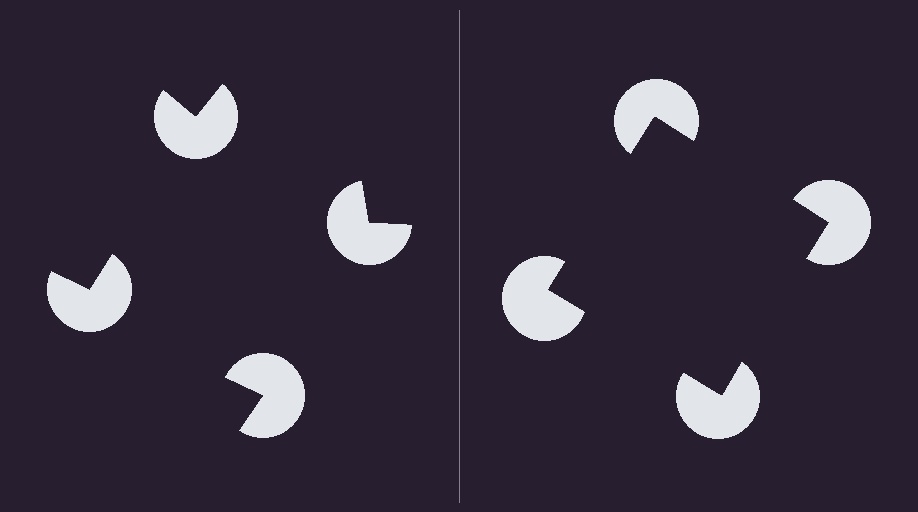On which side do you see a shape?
An illusory square appears on the right side. On the left side the wedge cuts are rotated, so no coherent shape forms.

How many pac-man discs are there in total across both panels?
8 — 4 on each side.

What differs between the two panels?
The pac-man discs are positioned identically on both sides; only the wedge orientations differ. On the right they align to a square; on the left they are misaligned.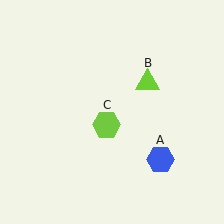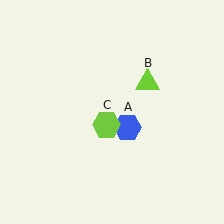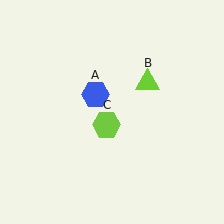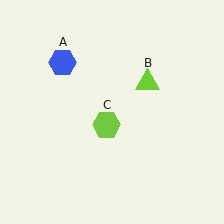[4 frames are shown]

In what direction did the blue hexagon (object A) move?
The blue hexagon (object A) moved up and to the left.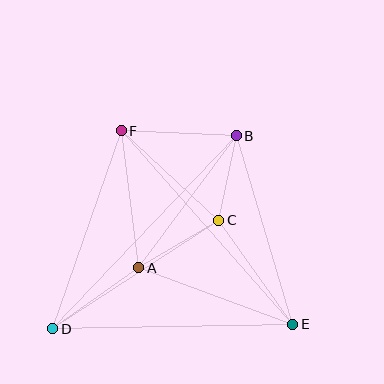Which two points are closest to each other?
Points B and C are closest to each other.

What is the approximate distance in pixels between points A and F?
The distance between A and F is approximately 138 pixels.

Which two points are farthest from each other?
Points B and D are farthest from each other.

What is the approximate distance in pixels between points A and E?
The distance between A and E is approximately 164 pixels.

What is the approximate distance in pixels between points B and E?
The distance between B and E is approximately 197 pixels.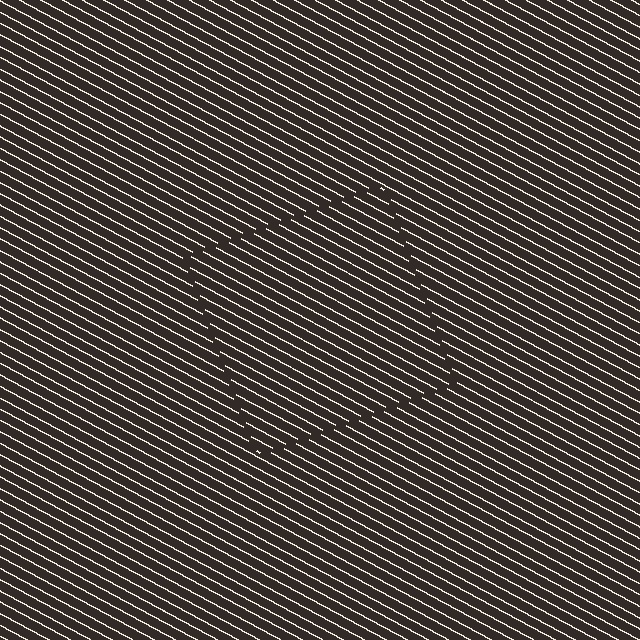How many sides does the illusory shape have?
4 sides — the line-ends trace a square.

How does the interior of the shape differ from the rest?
The interior of the shape contains the same grating, shifted by half a period — the contour is defined by the phase discontinuity where line-ends from the inner and outer gratings abut.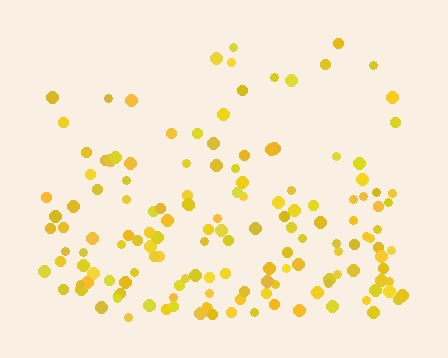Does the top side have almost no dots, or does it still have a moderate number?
Still a moderate number, just noticeably fewer than the bottom.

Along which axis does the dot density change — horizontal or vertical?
Vertical.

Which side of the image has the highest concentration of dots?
The bottom.